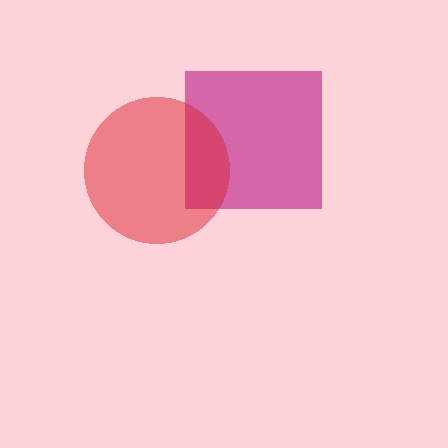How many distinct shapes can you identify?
There are 2 distinct shapes: a magenta square, a red circle.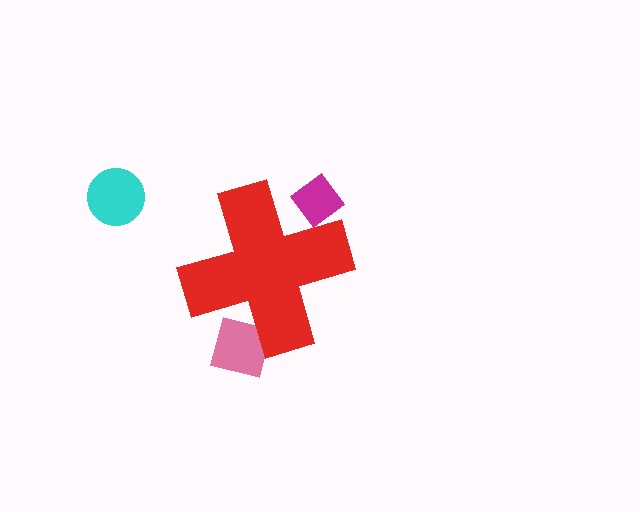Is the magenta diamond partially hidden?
Yes, the magenta diamond is partially hidden behind the red cross.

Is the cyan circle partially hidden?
No, the cyan circle is fully visible.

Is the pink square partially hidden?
Yes, the pink square is partially hidden behind the red cross.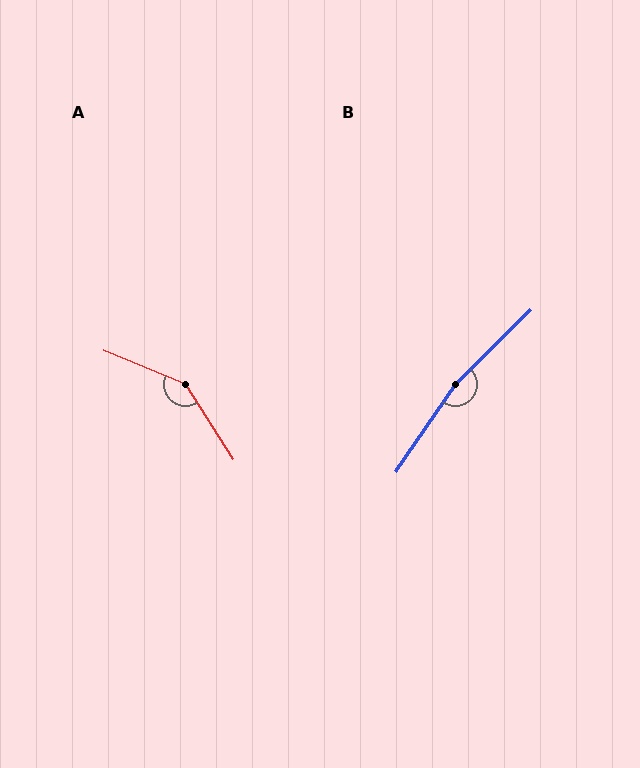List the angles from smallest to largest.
A (144°), B (169°).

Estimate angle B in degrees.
Approximately 169 degrees.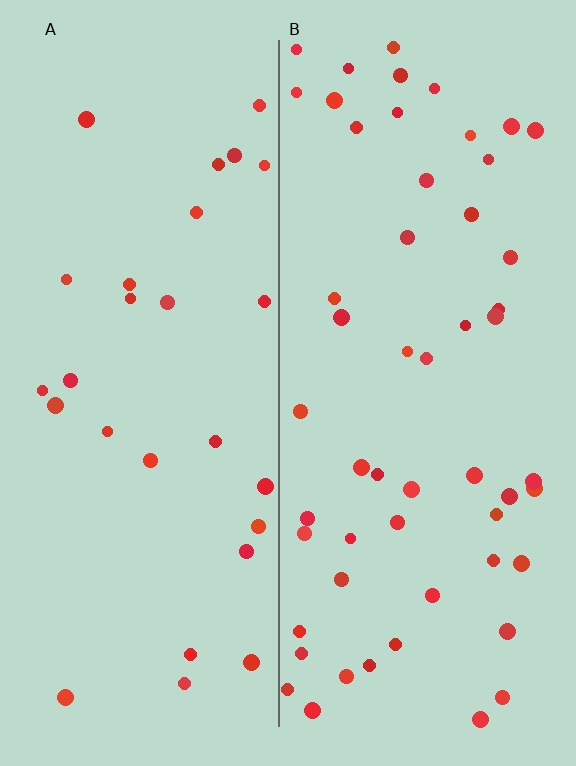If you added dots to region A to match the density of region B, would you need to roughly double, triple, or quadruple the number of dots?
Approximately double.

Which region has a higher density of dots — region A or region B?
B (the right).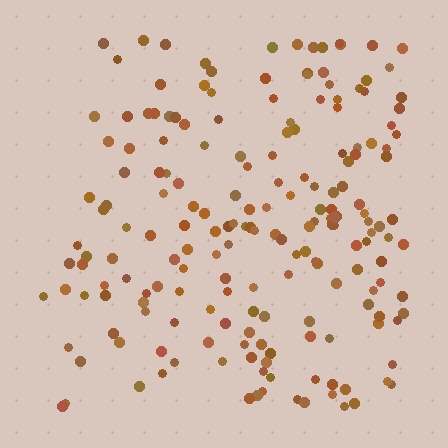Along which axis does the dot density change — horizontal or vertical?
Horizontal.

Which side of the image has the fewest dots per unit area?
The left.